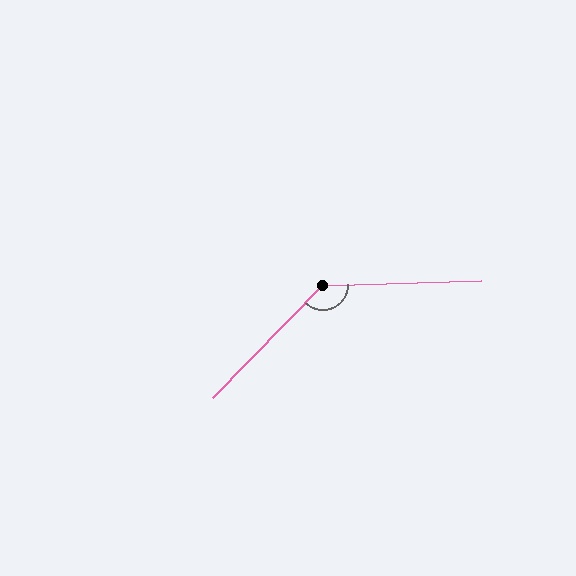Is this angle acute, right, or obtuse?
It is obtuse.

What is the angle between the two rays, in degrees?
Approximately 136 degrees.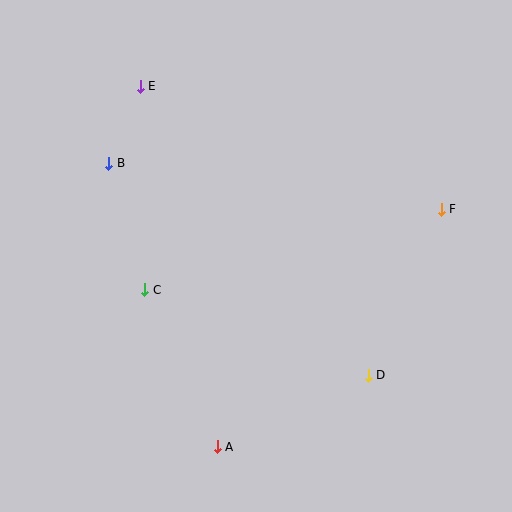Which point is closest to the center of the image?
Point C at (145, 290) is closest to the center.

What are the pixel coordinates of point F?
Point F is at (441, 209).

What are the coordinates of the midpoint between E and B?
The midpoint between E and B is at (124, 125).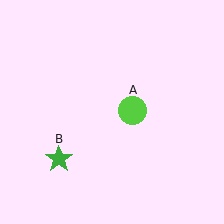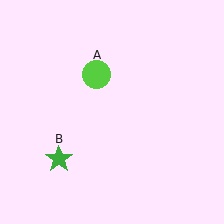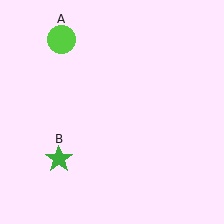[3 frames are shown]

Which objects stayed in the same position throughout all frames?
Green star (object B) remained stationary.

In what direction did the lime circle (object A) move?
The lime circle (object A) moved up and to the left.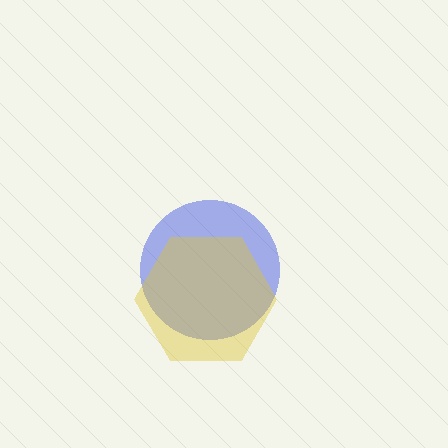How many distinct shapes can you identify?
There are 2 distinct shapes: a blue circle, a yellow hexagon.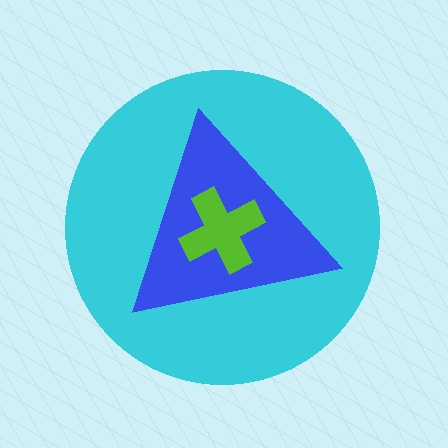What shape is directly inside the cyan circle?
The blue triangle.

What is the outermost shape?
The cyan circle.